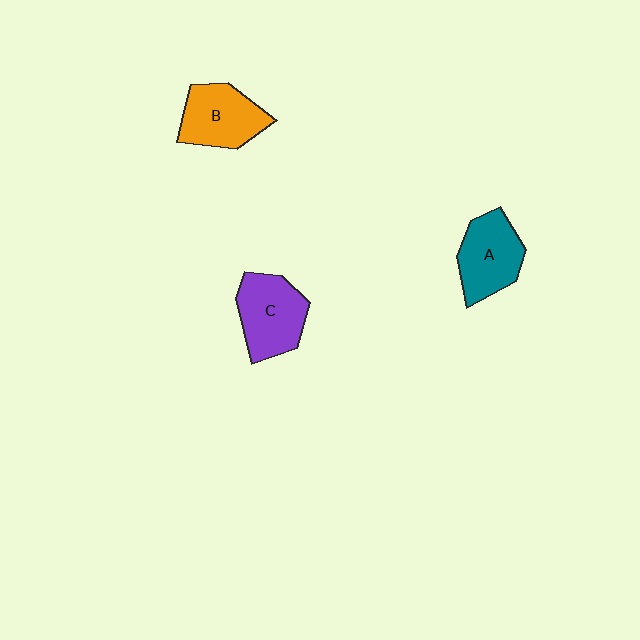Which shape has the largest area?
Shape C (purple).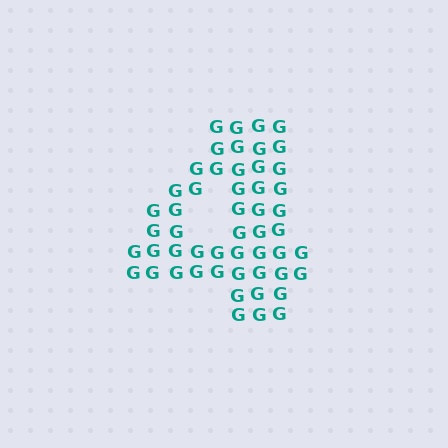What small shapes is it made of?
It is made of small letter G's.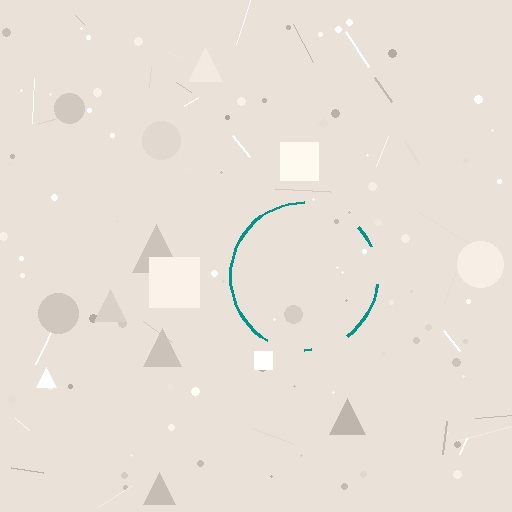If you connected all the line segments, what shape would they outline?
They would outline a circle.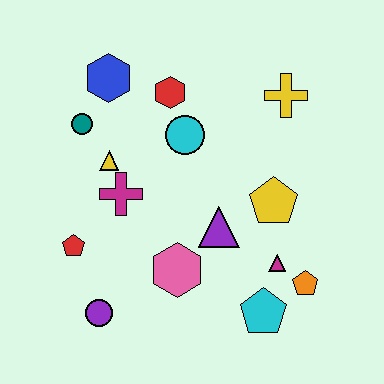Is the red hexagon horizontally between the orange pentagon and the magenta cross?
Yes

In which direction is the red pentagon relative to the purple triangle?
The red pentagon is to the left of the purple triangle.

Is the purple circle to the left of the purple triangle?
Yes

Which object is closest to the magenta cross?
The yellow triangle is closest to the magenta cross.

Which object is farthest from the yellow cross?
The purple circle is farthest from the yellow cross.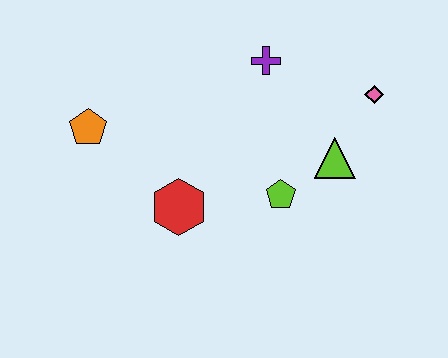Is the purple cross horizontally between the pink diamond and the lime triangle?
No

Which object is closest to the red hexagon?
The lime pentagon is closest to the red hexagon.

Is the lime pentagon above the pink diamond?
No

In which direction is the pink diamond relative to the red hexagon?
The pink diamond is to the right of the red hexagon.